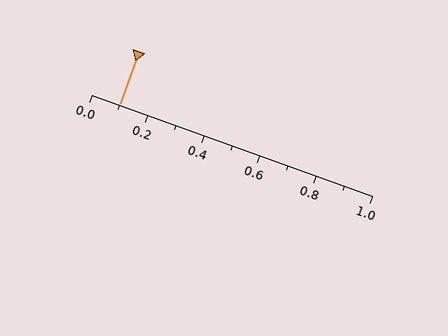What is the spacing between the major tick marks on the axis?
The major ticks are spaced 0.2 apart.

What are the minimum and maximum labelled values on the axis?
The axis runs from 0.0 to 1.0.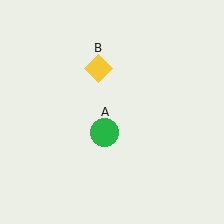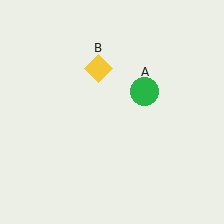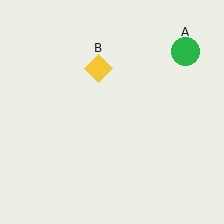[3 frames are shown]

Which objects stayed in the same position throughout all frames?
Yellow diamond (object B) remained stationary.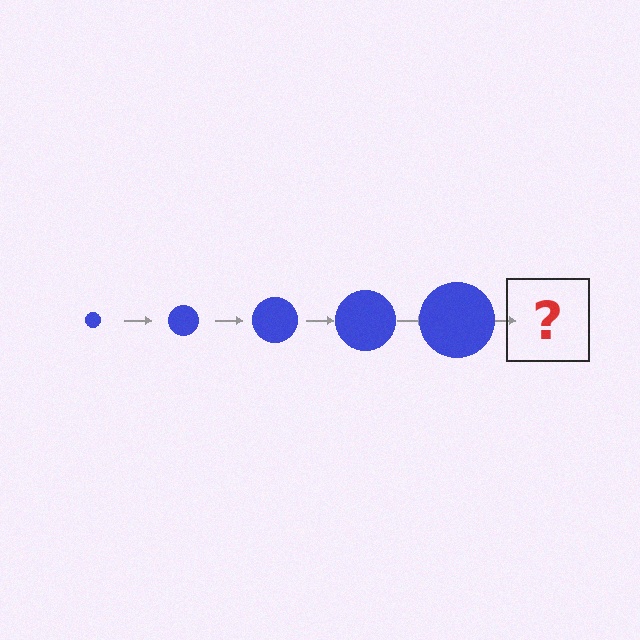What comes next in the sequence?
The next element should be a blue circle, larger than the previous one.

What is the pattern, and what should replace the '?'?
The pattern is that the circle gets progressively larger each step. The '?' should be a blue circle, larger than the previous one.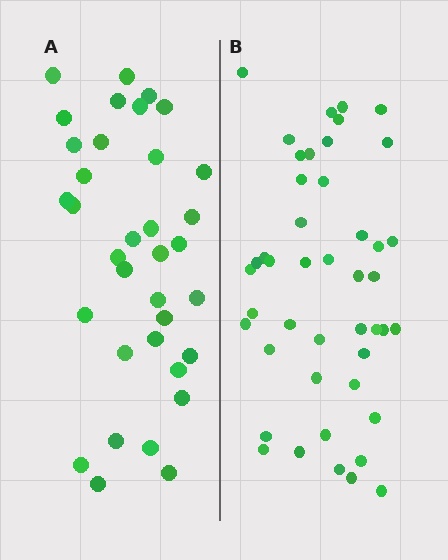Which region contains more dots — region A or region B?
Region B (the right region) has more dots.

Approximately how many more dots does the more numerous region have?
Region B has roughly 10 or so more dots than region A.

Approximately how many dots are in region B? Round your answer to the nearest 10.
About 40 dots. (The exact count is 45, which rounds to 40.)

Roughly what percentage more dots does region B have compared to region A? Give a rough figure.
About 30% more.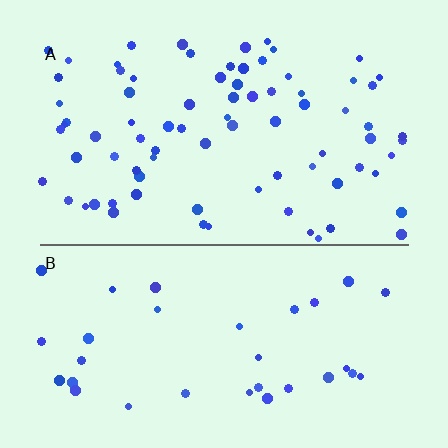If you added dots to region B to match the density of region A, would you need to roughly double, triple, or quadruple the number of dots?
Approximately double.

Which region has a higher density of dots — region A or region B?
A (the top).